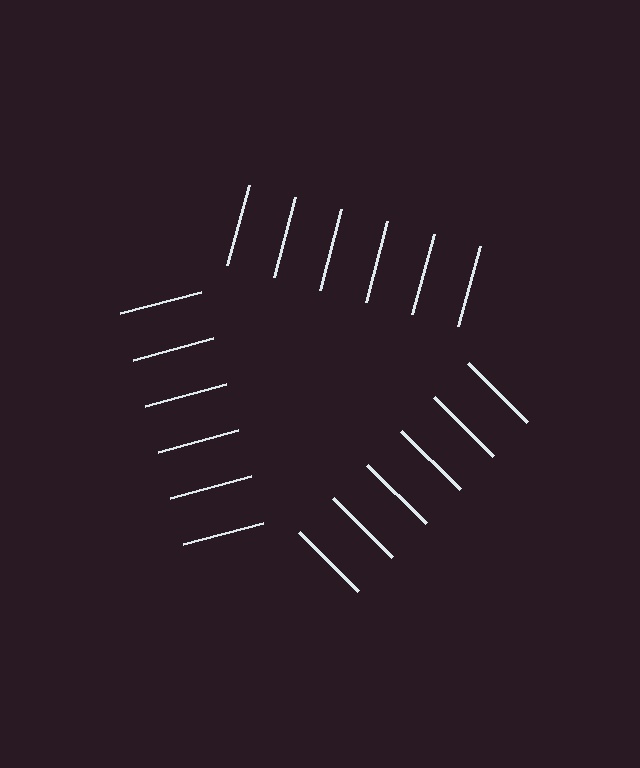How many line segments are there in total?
18 — 6 along each of the 3 edges.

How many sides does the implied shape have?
3 sides — the line-ends trace a triangle.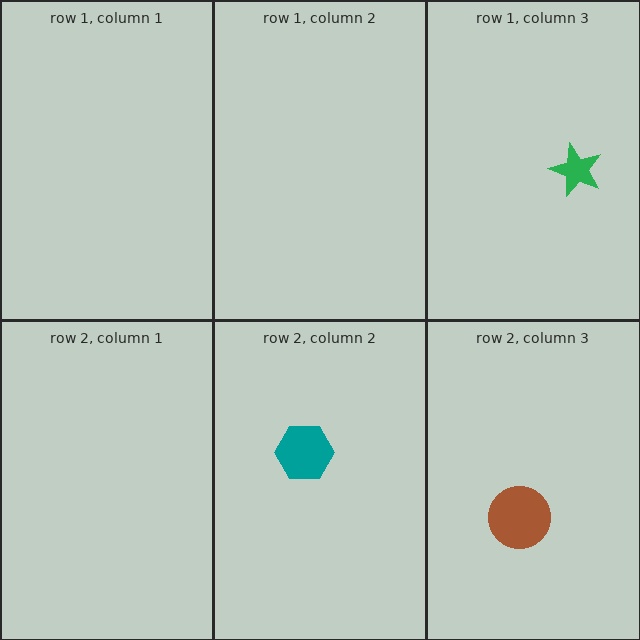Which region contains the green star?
The row 1, column 3 region.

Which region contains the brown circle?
The row 2, column 3 region.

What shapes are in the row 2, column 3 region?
The brown circle.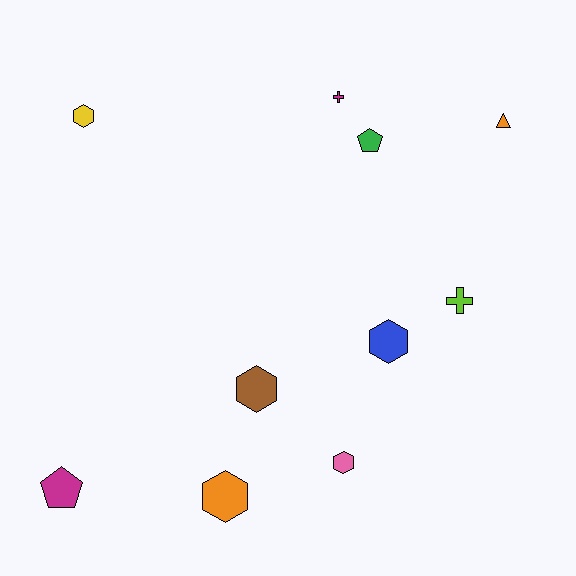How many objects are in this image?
There are 10 objects.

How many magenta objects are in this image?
There are 2 magenta objects.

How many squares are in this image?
There are no squares.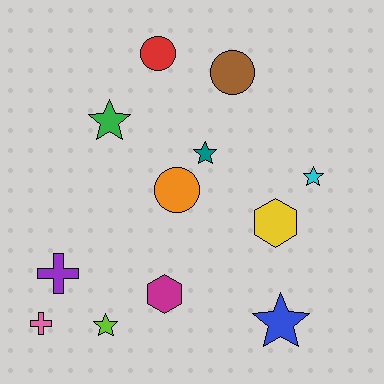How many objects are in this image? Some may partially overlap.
There are 12 objects.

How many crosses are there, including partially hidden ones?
There are 2 crosses.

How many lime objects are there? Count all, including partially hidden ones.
There is 1 lime object.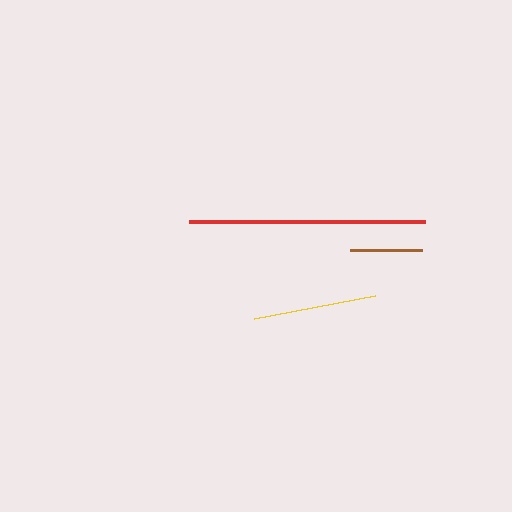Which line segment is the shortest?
The brown line is the shortest at approximately 72 pixels.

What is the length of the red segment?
The red segment is approximately 236 pixels long.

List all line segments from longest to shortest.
From longest to shortest: red, yellow, brown.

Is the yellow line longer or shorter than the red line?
The red line is longer than the yellow line.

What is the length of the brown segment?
The brown segment is approximately 72 pixels long.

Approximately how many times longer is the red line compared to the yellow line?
The red line is approximately 1.9 times the length of the yellow line.